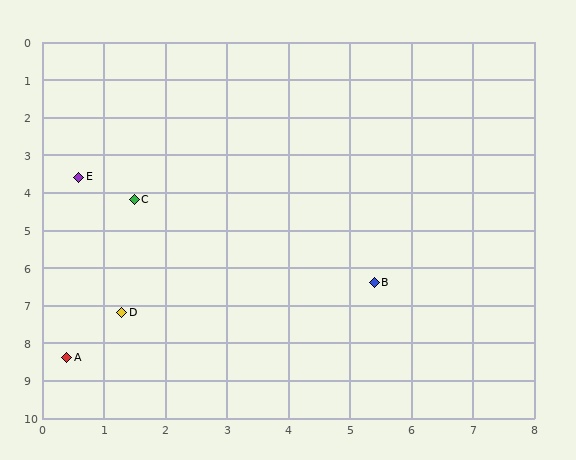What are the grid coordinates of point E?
Point E is at approximately (0.6, 3.6).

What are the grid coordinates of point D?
Point D is at approximately (1.3, 7.2).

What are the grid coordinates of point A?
Point A is at approximately (0.4, 8.4).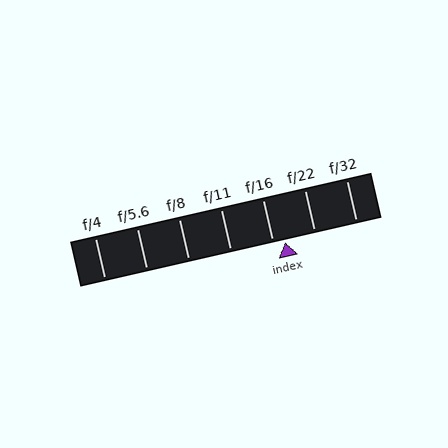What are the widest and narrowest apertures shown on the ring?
The widest aperture shown is f/4 and the narrowest is f/32.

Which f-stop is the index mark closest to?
The index mark is closest to f/16.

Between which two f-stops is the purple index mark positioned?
The index mark is between f/16 and f/22.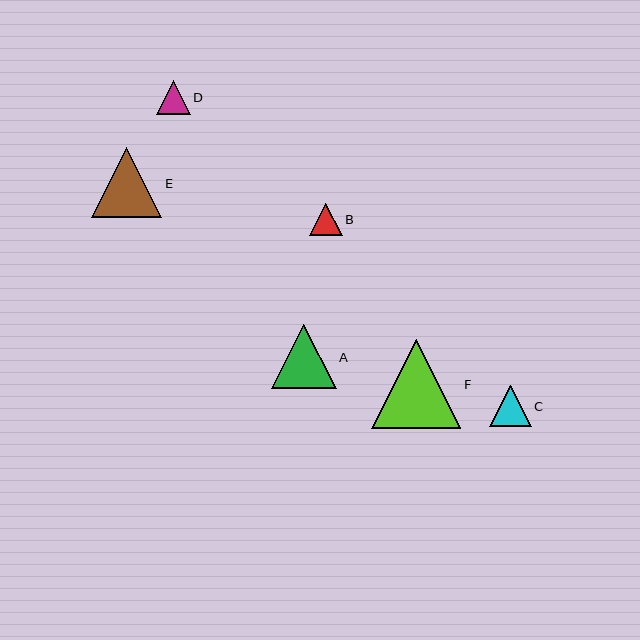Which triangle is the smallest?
Triangle B is the smallest with a size of approximately 32 pixels.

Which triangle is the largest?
Triangle F is the largest with a size of approximately 89 pixels.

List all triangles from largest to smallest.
From largest to smallest: F, E, A, C, D, B.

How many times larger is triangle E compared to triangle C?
Triangle E is approximately 1.7 times the size of triangle C.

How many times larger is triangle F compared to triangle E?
Triangle F is approximately 1.3 times the size of triangle E.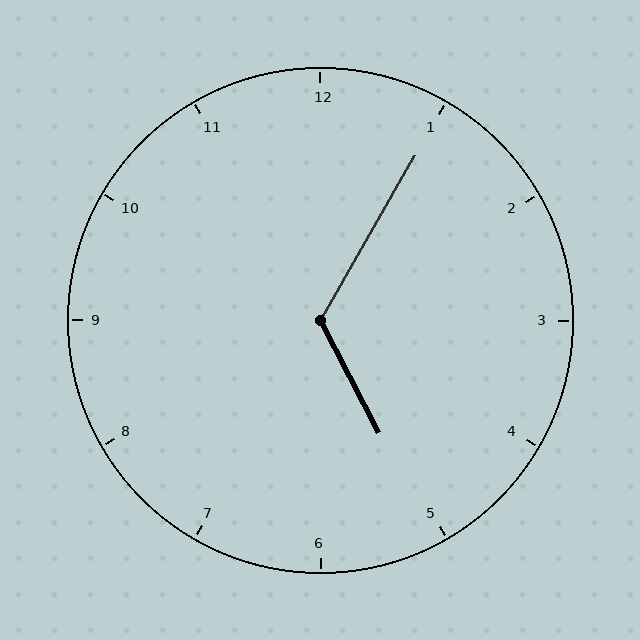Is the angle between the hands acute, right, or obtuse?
It is obtuse.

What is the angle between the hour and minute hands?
Approximately 122 degrees.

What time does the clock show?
5:05.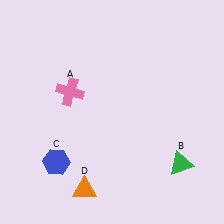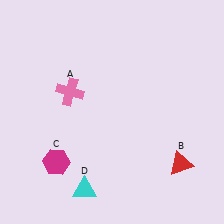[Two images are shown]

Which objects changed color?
B changed from green to red. C changed from blue to magenta. D changed from orange to cyan.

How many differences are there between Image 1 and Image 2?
There are 3 differences between the two images.